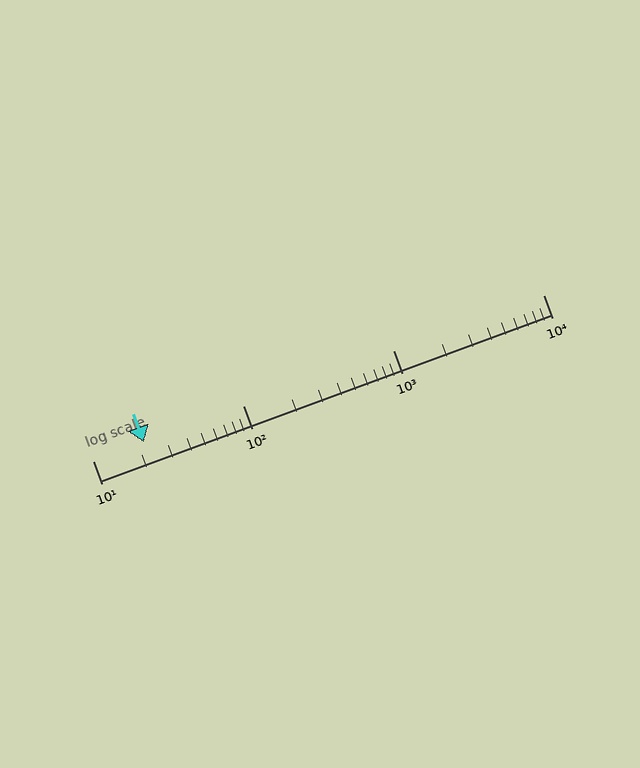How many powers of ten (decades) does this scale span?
The scale spans 3 decades, from 10 to 10000.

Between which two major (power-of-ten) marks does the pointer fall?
The pointer is between 10 and 100.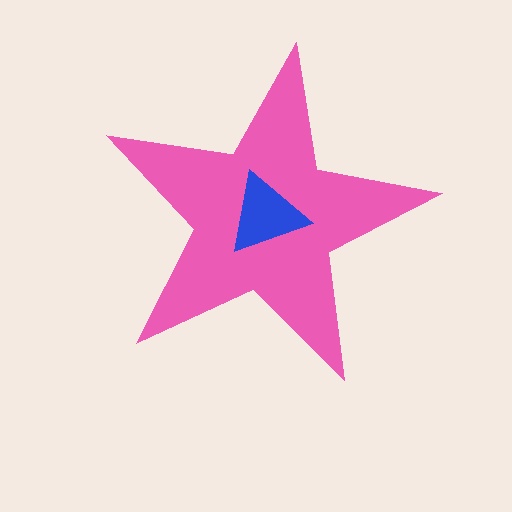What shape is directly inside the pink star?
The blue triangle.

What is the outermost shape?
The pink star.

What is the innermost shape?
The blue triangle.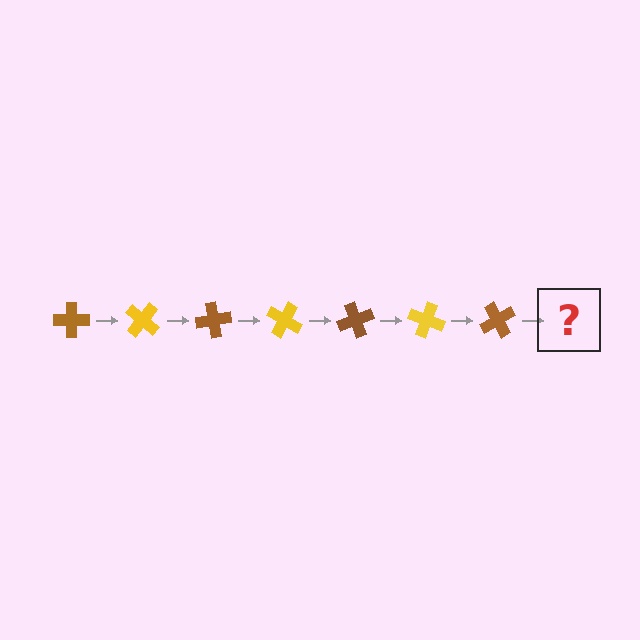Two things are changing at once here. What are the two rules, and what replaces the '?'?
The two rules are that it rotates 40 degrees each step and the color cycles through brown and yellow. The '?' should be a yellow cross, rotated 280 degrees from the start.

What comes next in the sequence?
The next element should be a yellow cross, rotated 280 degrees from the start.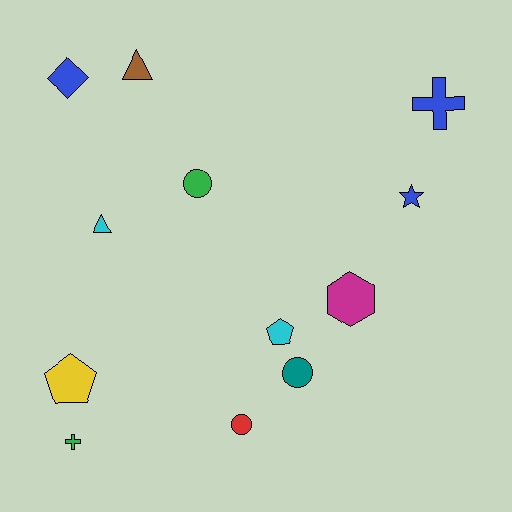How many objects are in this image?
There are 12 objects.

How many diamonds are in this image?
There is 1 diamond.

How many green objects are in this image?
There are 2 green objects.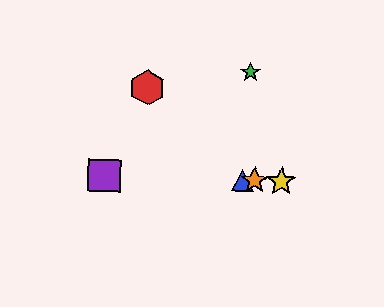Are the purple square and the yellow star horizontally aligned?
Yes, both are at y≈175.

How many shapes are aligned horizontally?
4 shapes (the blue triangle, the yellow star, the purple square, the orange star) are aligned horizontally.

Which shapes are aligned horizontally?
The blue triangle, the yellow star, the purple square, the orange star are aligned horizontally.